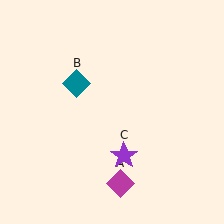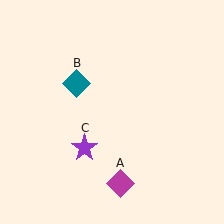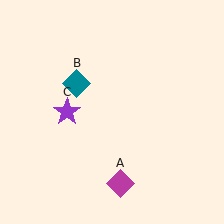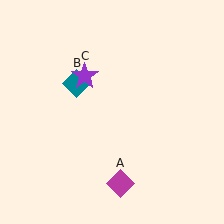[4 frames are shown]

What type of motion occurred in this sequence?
The purple star (object C) rotated clockwise around the center of the scene.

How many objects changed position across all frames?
1 object changed position: purple star (object C).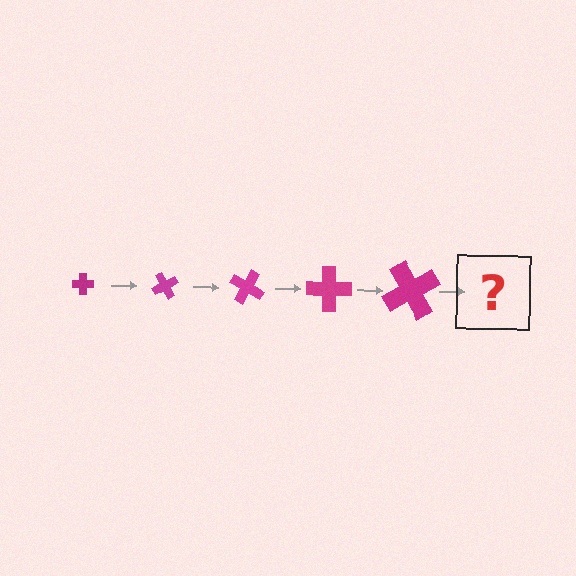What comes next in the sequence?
The next element should be a cross, larger than the previous one and rotated 300 degrees from the start.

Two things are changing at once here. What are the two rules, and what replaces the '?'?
The two rules are that the cross grows larger each step and it rotates 60 degrees each step. The '?' should be a cross, larger than the previous one and rotated 300 degrees from the start.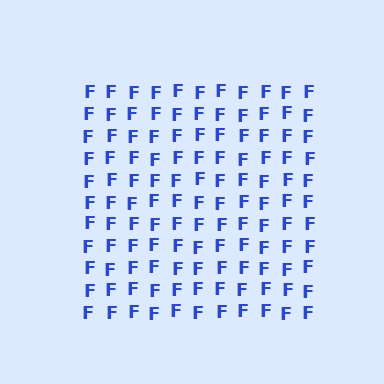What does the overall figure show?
The overall figure shows a square.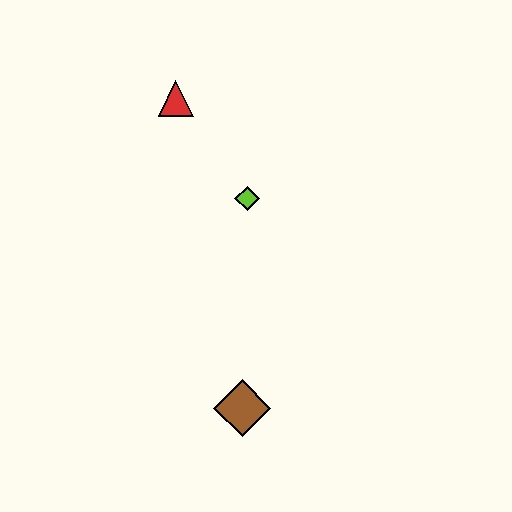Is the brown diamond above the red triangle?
No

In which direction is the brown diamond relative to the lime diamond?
The brown diamond is below the lime diamond.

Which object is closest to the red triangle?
The lime diamond is closest to the red triangle.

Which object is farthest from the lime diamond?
The brown diamond is farthest from the lime diamond.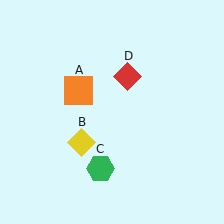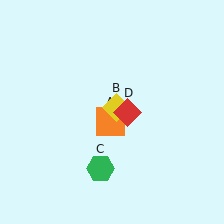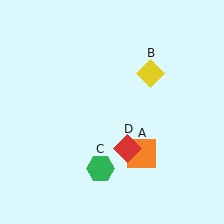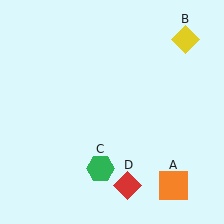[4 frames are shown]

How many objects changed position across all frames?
3 objects changed position: orange square (object A), yellow diamond (object B), red diamond (object D).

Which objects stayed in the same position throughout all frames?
Green hexagon (object C) remained stationary.